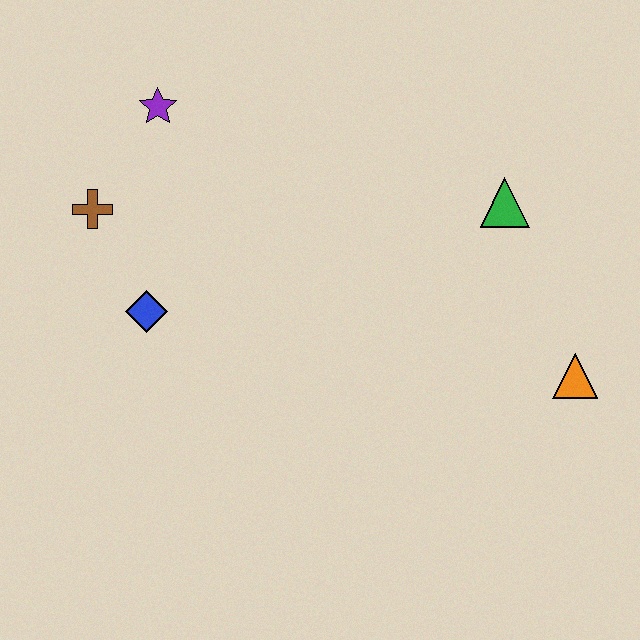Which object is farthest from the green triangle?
The brown cross is farthest from the green triangle.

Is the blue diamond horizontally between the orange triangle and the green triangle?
No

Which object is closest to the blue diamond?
The brown cross is closest to the blue diamond.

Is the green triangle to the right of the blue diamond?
Yes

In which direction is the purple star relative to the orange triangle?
The purple star is to the left of the orange triangle.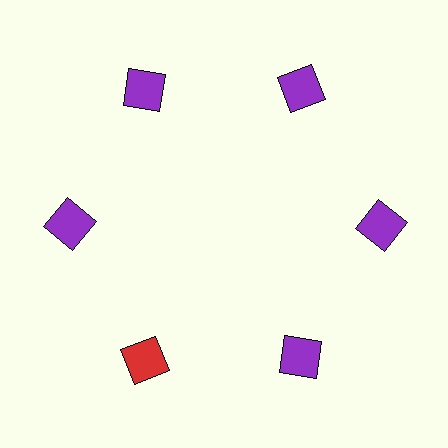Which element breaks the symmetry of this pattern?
The red square at roughly the 7 o'clock position breaks the symmetry. All other shapes are purple squares.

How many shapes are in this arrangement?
There are 6 shapes arranged in a ring pattern.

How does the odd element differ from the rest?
It has a different color: red instead of purple.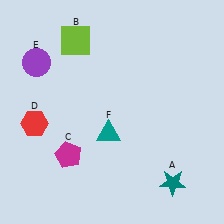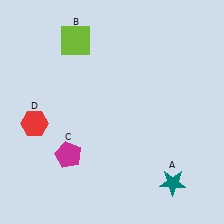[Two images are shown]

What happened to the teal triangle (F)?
The teal triangle (F) was removed in Image 2. It was in the bottom-left area of Image 1.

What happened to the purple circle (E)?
The purple circle (E) was removed in Image 2. It was in the top-left area of Image 1.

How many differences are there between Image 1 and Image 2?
There are 2 differences between the two images.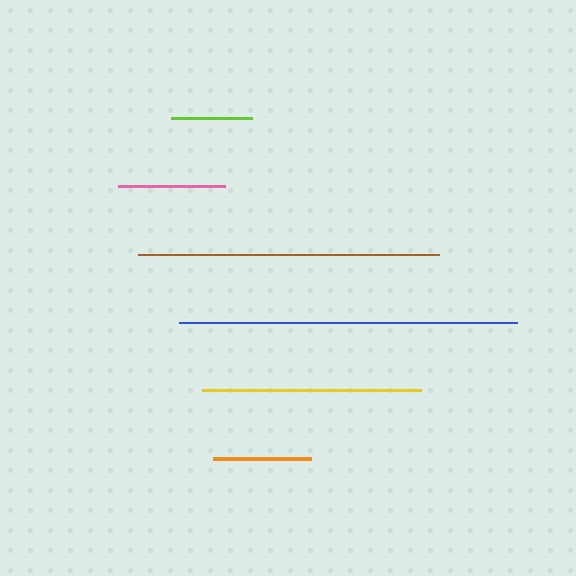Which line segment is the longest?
The blue line is the longest at approximately 337 pixels.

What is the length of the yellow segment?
The yellow segment is approximately 219 pixels long.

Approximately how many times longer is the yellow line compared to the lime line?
The yellow line is approximately 2.7 times the length of the lime line.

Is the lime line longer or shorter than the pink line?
The pink line is longer than the lime line.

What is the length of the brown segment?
The brown segment is approximately 301 pixels long.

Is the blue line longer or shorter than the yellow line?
The blue line is longer than the yellow line.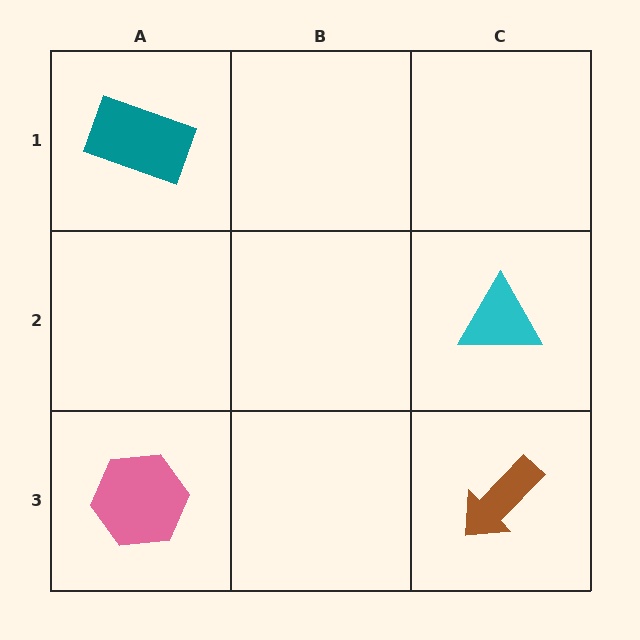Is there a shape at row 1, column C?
No, that cell is empty.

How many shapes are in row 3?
2 shapes.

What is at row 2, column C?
A cyan triangle.